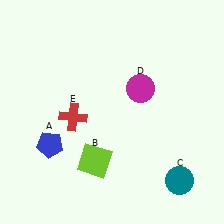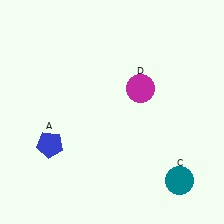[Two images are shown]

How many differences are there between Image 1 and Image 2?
There are 2 differences between the two images.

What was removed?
The lime square (B), the red cross (E) were removed in Image 2.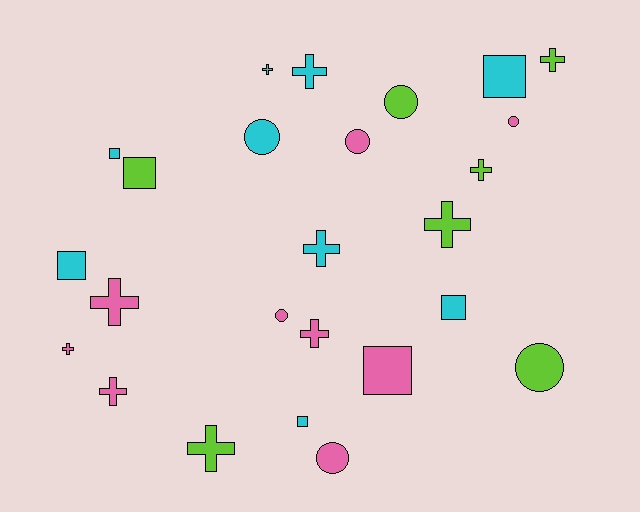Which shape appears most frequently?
Cross, with 11 objects.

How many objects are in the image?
There are 25 objects.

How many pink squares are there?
There is 1 pink square.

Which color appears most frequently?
Cyan, with 9 objects.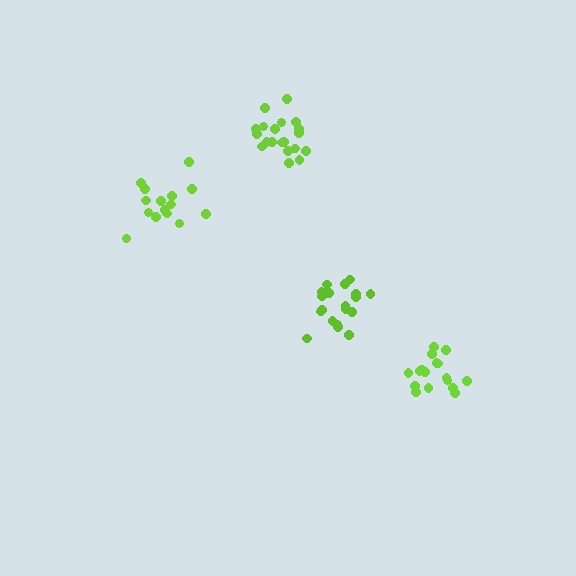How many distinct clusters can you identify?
There are 4 distinct clusters.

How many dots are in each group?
Group 1: 20 dots, Group 2: 21 dots, Group 3: 15 dots, Group 4: 17 dots (73 total).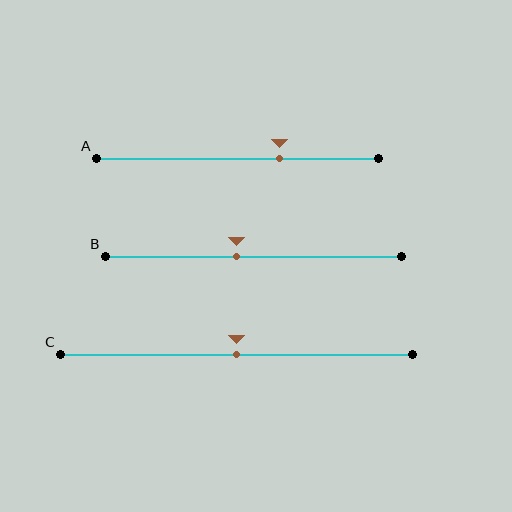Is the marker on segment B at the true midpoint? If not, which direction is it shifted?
No, the marker on segment B is shifted to the left by about 6% of the segment length.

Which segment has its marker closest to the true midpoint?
Segment C has its marker closest to the true midpoint.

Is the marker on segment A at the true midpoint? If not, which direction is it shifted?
No, the marker on segment A is shifted to the right by about 15% of the segment length.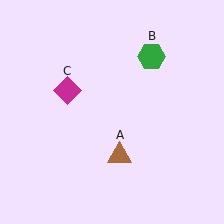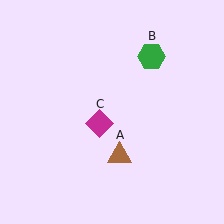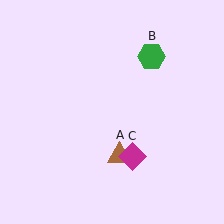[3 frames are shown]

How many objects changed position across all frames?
1 object changed position: magenta diamond (object C).